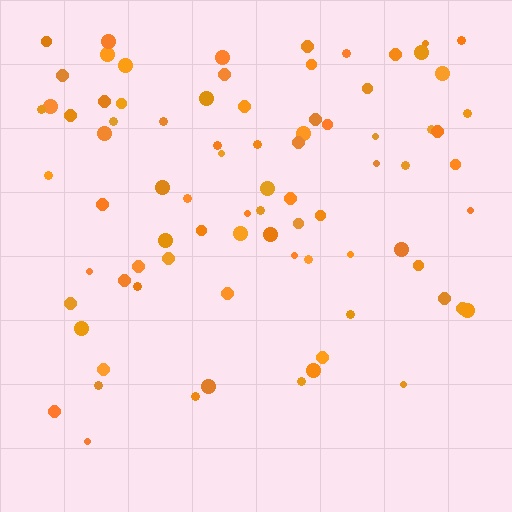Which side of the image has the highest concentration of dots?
The top.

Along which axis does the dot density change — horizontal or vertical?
Vertical.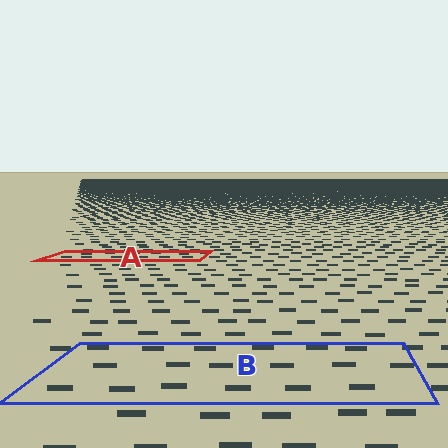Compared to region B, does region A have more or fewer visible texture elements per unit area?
Region A has more texture elements per unit area — they are packed more densely because it is farther away.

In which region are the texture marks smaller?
The texture marks are smaller in region A, because it is farther away.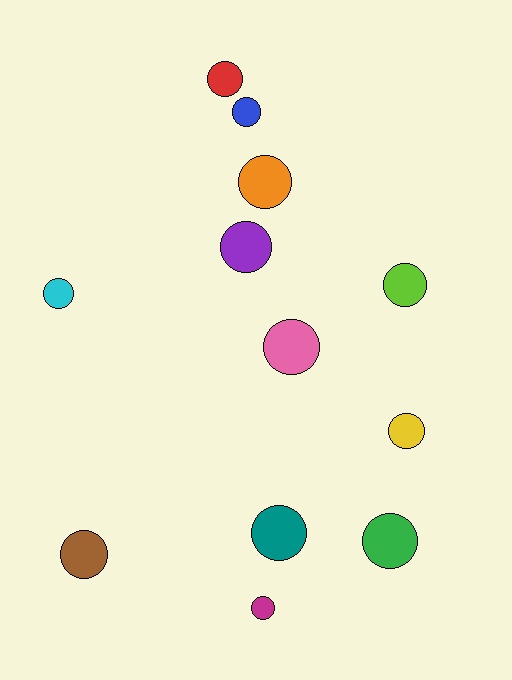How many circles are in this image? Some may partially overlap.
There are 12 circles.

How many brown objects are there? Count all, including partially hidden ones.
There is 1 brown object.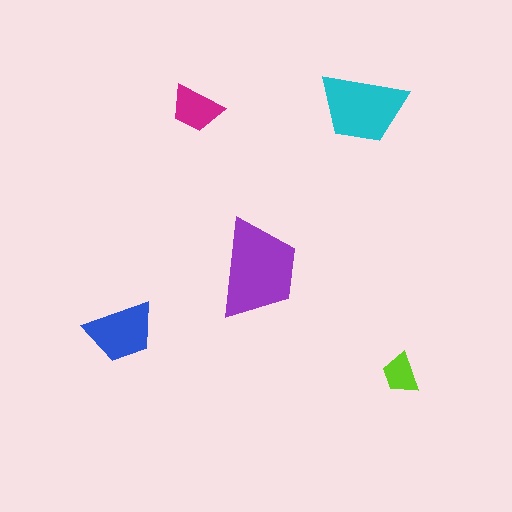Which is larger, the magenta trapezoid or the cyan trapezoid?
The cyan one.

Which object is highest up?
The cyan trapezoid is topmost.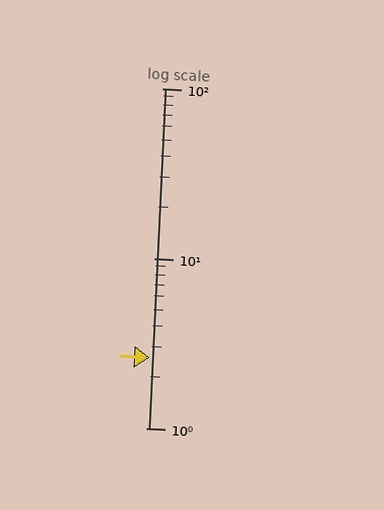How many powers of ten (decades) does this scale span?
The scale spans 2 decades, from 1 to 100.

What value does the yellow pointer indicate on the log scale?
The pointer indicates approximately 2.6.